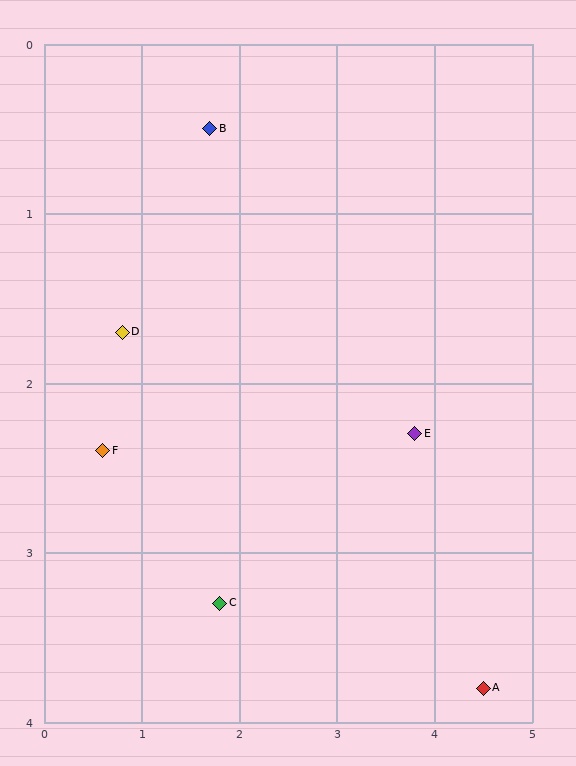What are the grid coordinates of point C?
Point C is at approximately (1.8, 3.3).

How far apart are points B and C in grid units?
Points B and C are about 2.8 grid units apart.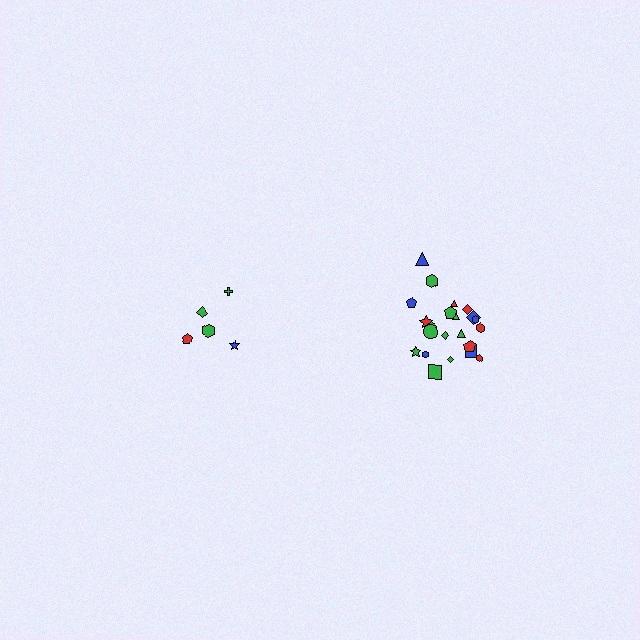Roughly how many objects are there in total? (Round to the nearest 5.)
Roughly 25 objects in total.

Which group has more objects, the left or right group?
The right group.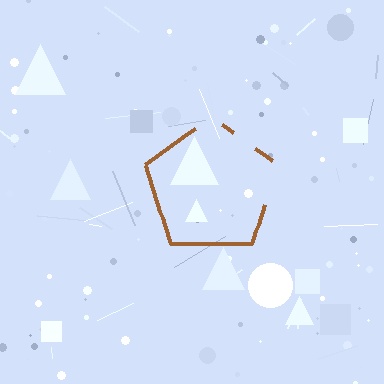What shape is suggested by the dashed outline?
The dashed outline suggests a pentagon.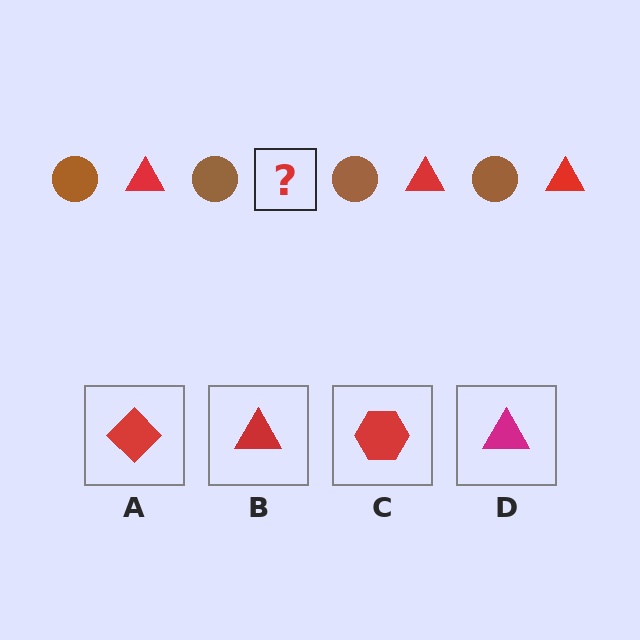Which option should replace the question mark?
Option B.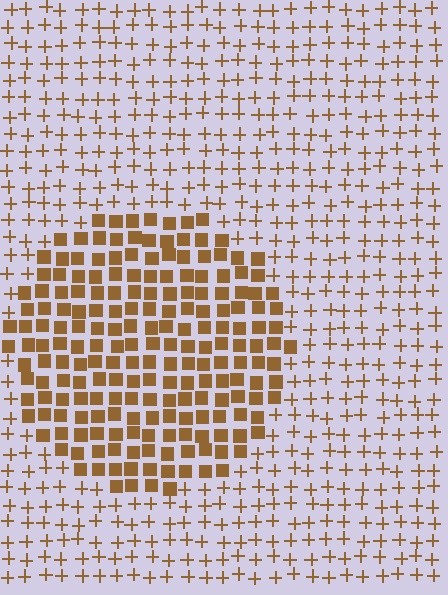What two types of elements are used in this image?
The image uses squares inside the circle region and plus signs outside it.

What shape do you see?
I see a circle.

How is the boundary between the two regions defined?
The boundary is defined by a change in element shape: squares inside vs. plus signs outside. All elements share the same color and spacing.